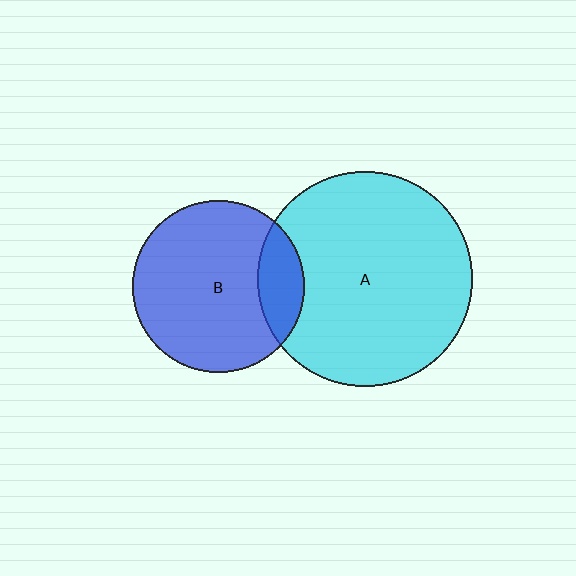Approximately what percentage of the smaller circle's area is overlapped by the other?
Approximately 15%.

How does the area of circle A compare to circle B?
Approximately 1.6 times.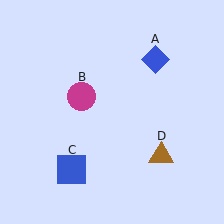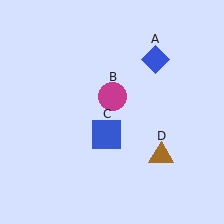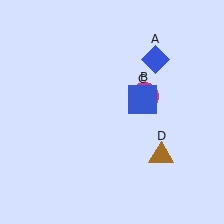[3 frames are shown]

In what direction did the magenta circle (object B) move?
The magenta circle (object B) moved right.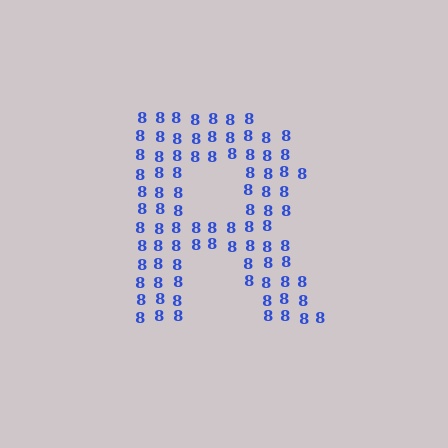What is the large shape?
The large shape is the letter R.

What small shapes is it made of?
It is made of small digit 8's.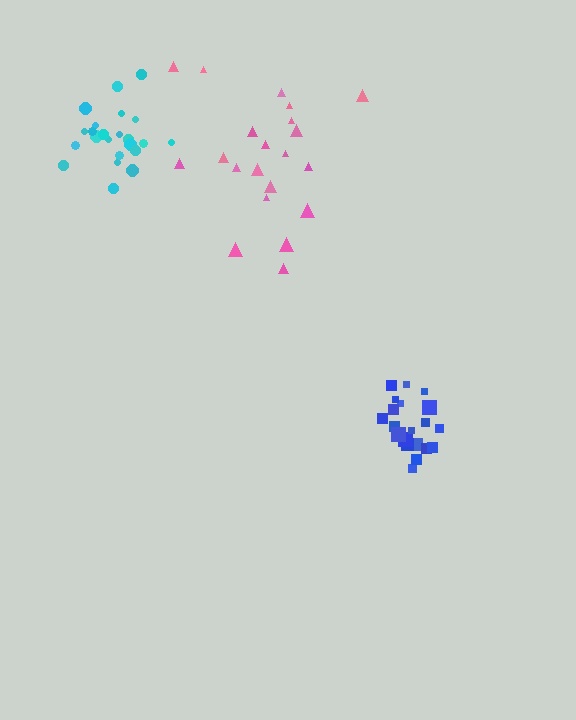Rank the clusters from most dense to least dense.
cyan, blue, pink.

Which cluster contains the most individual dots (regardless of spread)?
Cyan (23).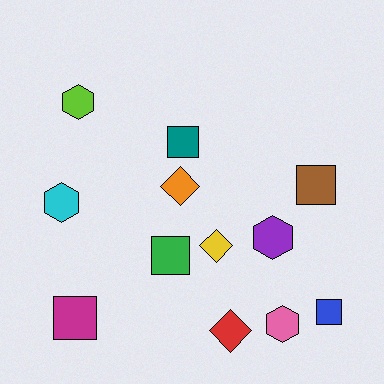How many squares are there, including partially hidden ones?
There are 5 squares.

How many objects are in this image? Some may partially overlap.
There are 12 objects.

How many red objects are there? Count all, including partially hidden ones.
There is 1 red object.